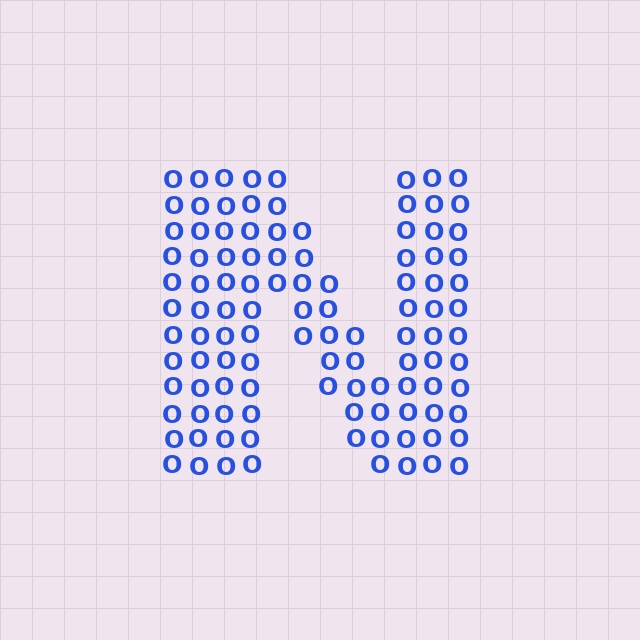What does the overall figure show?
The overall figure shows the letter N.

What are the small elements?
The small elements are letter O's.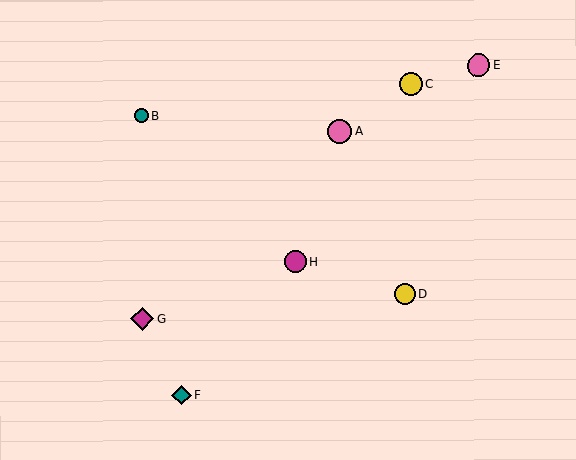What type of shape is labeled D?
Shape D is a yellow circle.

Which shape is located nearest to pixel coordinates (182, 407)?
The teal diamond (labeled F) at (182, 396) is nearest to that location.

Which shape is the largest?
The pink circle (labeled A) is the largest.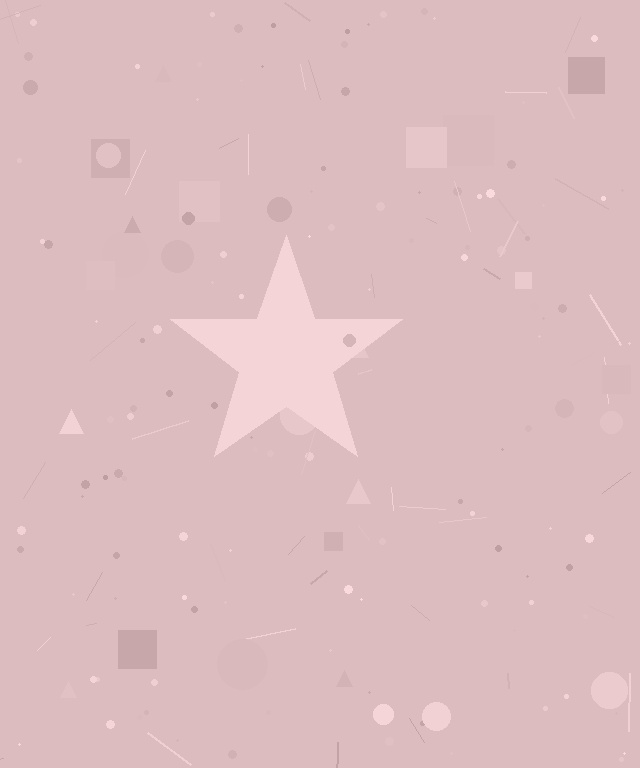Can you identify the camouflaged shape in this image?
The camouflaged shape is a star.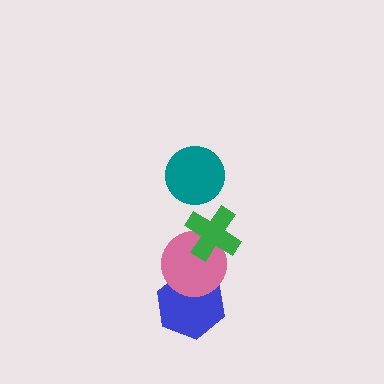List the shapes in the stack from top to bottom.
From top to bottom: the teal circle, the green cross, the pink circle, the blue hexagon.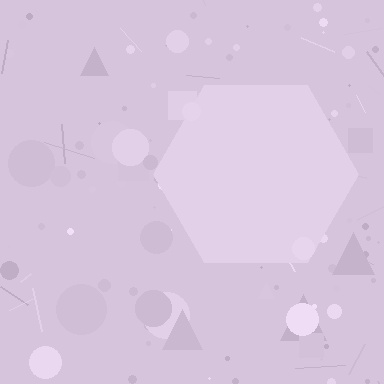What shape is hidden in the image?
A hexagon is hidden in the image.